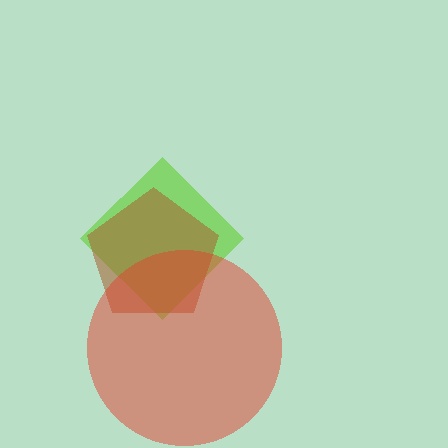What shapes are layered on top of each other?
The layered shapes are: a lime diamond, a brown pentagon, a red circle.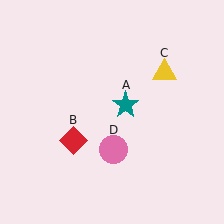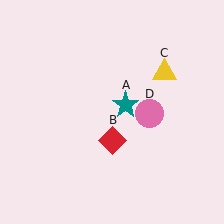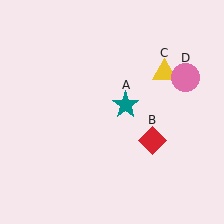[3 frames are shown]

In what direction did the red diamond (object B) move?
The red diamond (object B) moved right.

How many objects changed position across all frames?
2 objects changed position: red diamond (object B), pink circle (object D).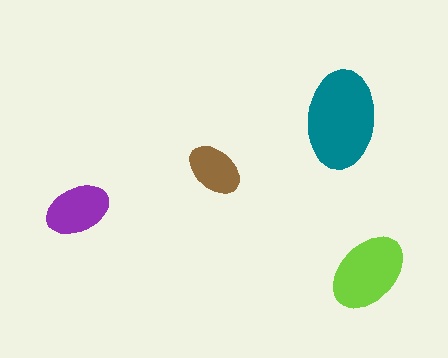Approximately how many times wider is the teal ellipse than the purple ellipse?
About 1.5 times wider.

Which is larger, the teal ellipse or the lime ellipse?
The teal one.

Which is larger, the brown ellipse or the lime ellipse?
The lime one.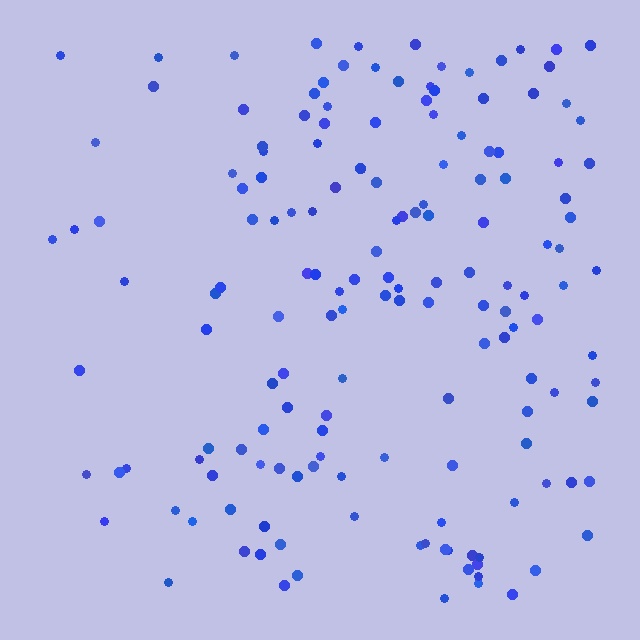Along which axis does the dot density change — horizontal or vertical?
Horizontal.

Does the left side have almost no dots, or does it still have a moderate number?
Still a moderate number, just noticeably fewer than the right.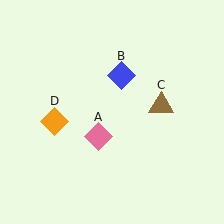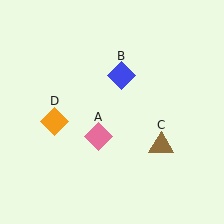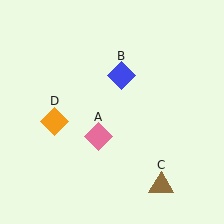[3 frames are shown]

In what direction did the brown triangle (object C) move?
The brown triangle (object C) moved down.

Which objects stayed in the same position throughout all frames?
Pink diamond (object A) and blue diamond (object B) and orange diamond (object D) remained stationary.